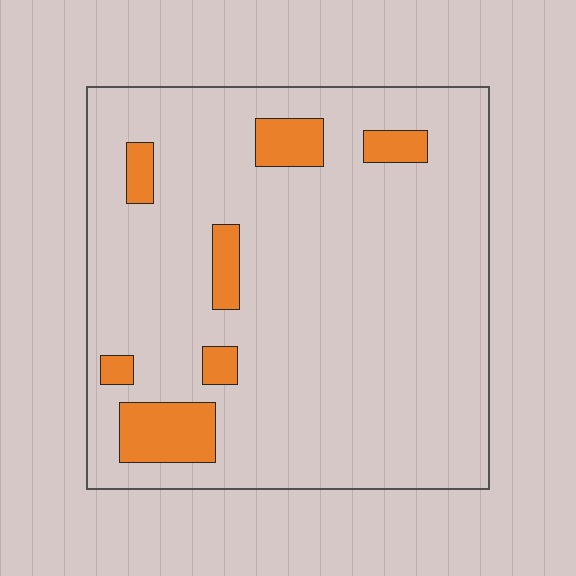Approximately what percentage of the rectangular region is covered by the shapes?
Approximately 10%.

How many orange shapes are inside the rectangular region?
7.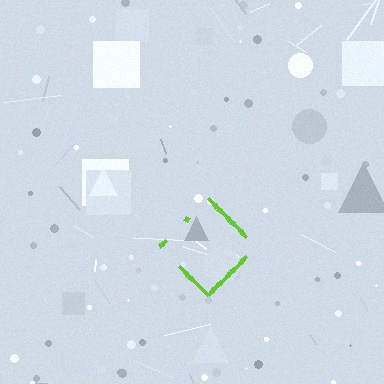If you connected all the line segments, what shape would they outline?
They would outline a diamond.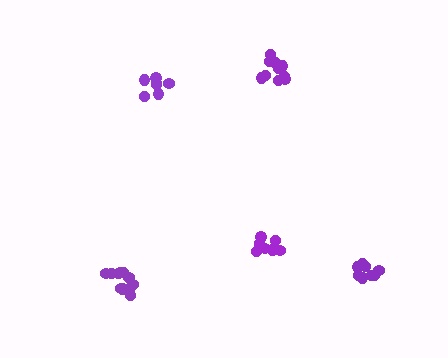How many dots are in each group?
Group 1: 12 dots, Group 2: 11 dots, Group 3: 7 dots, Group 4: 8 dots, Group 5: 7 dots (45 total).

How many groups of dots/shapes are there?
There are 5 groups.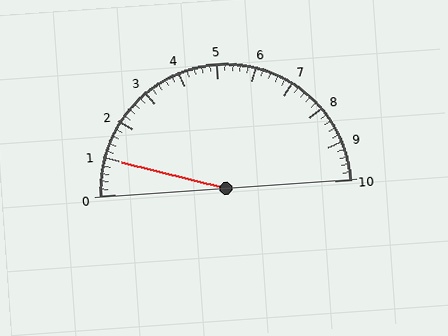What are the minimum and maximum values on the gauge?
The gauge ranges from 0 to 10.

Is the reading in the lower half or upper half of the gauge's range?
The reading is in the lower half of the range (0 to 10).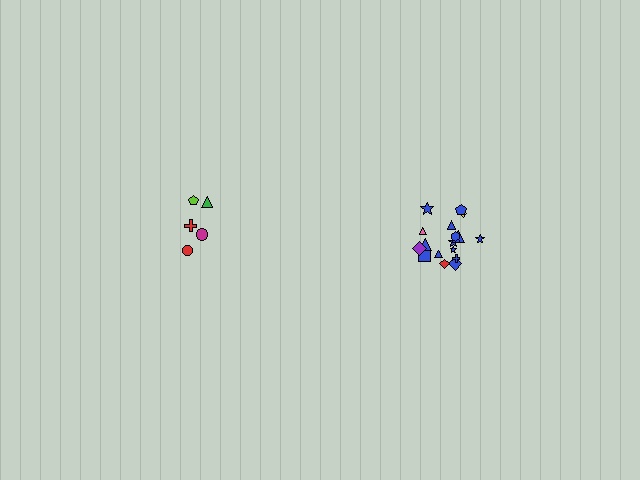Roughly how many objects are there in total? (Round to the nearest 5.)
Roughly 25 objects in total.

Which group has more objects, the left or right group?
The right group.